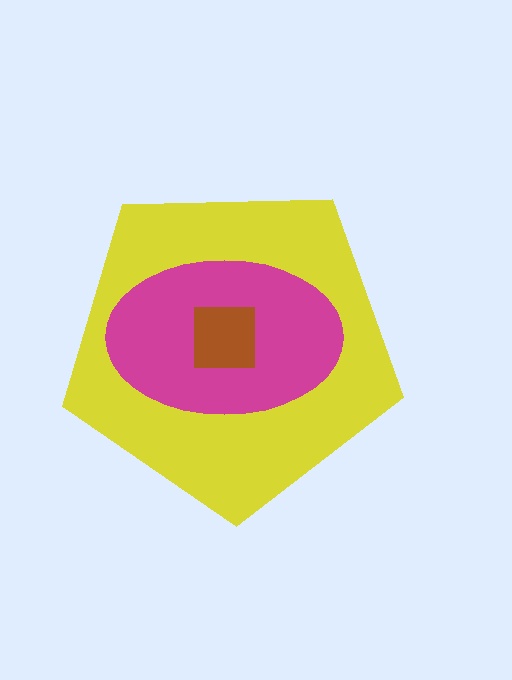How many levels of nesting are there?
3.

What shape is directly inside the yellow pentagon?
The magenta ellipse.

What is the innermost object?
The brown square.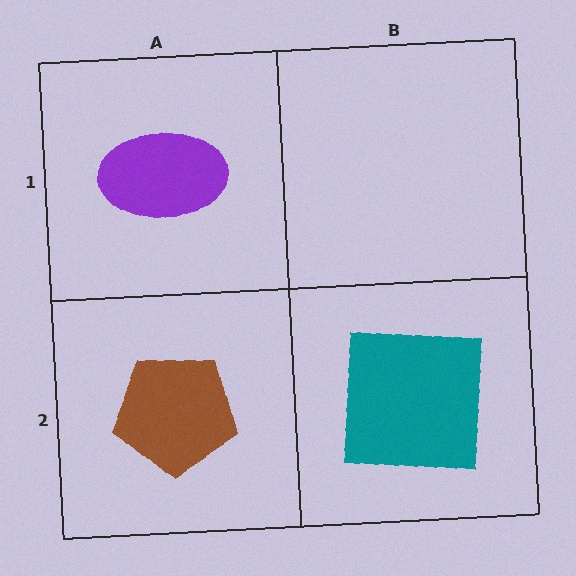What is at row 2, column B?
A teal square.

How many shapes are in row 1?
1 shape.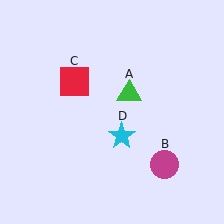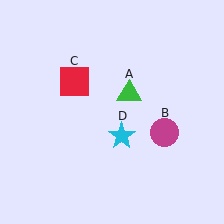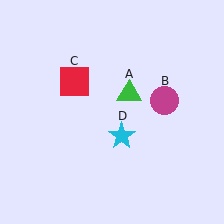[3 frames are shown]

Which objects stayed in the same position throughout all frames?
Green triangle (object A) and red square (object C) and cyan star (object D) remained stationary.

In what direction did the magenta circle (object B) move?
The magenta circle (object B) moved up.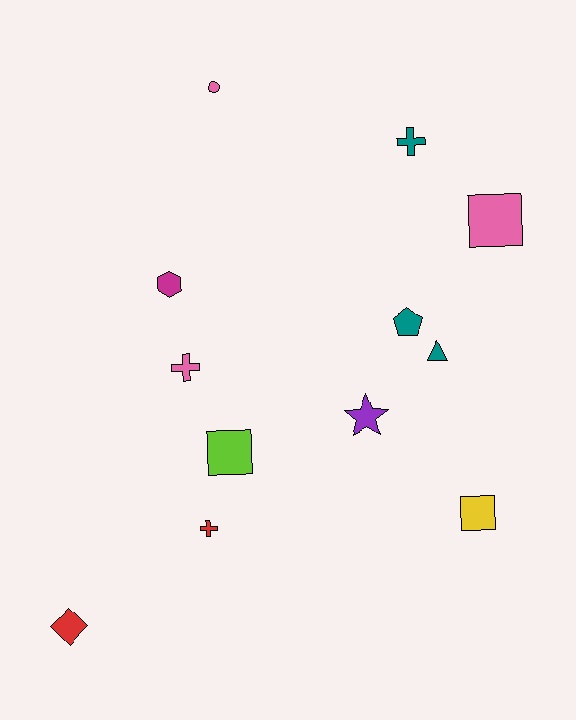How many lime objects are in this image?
There is 1 lime object.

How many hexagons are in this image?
There is 1 hexagon.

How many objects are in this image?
There are 12 objects.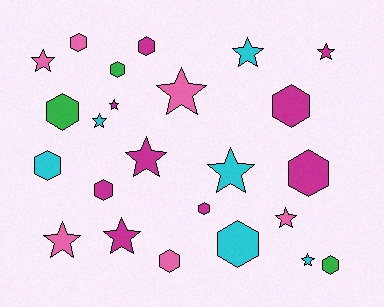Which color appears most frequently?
Magenta, with 9 objects.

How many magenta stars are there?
There are 4 magenta stars.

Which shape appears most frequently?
Star, with 12 objects.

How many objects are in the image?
There are 24 objects.